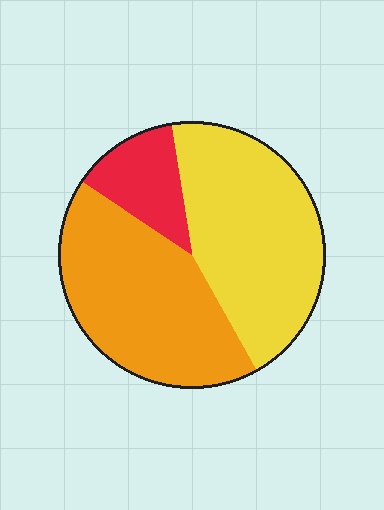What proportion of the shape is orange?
Orange covers around 45% of the shape.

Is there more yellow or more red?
Yellow.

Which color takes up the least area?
Red, at roughly 15%.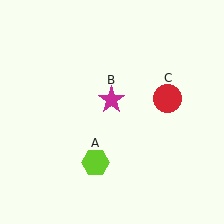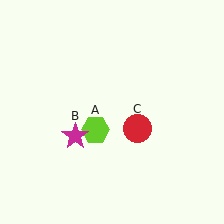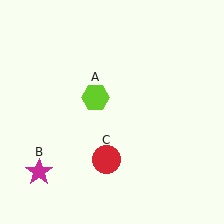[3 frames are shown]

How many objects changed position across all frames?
3 objects changed position: lime hexagon (object A), magenta star (object B), red circle (object C).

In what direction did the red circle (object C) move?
The red circle (object C) moved down and to the left.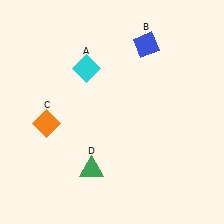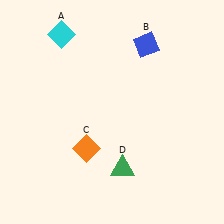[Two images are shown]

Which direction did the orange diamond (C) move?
The orange diamond (C) moved right.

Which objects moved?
The objects that moved are: the cyan diamond (A), the orange diamond (C), the green triangle (D).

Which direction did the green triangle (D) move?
The green triangle (D) moved right.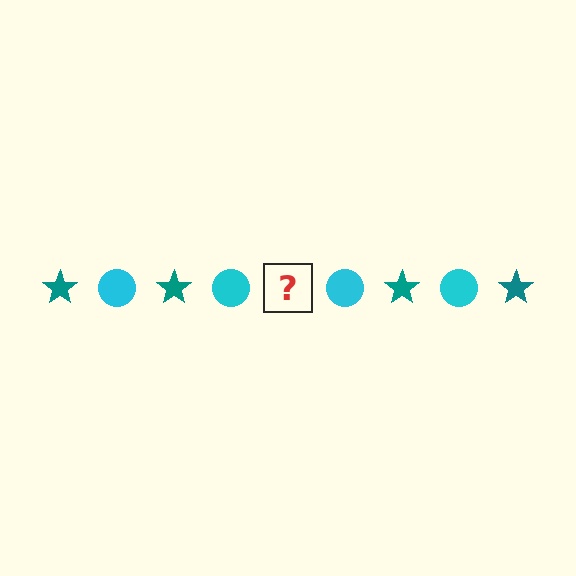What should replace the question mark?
The question mark should be replaced with a teal star.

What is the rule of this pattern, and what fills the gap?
The rule is that the pattern alternates between teal star and cyan circle. The gap should be filled with a teal star.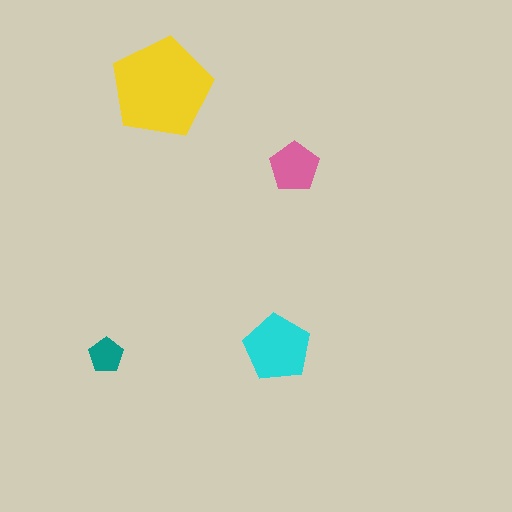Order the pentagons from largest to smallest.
the yellow one, the cyan one, the pink one, the teal one.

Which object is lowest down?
The teal pentagon is bottommost.